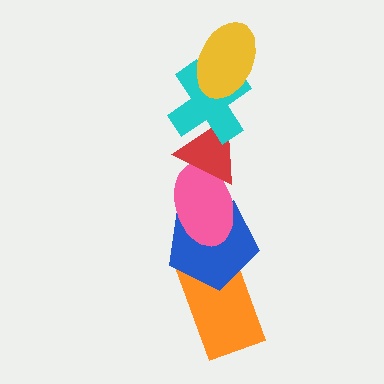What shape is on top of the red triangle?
The cyan cross is on top of the red triangle.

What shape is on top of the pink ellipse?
The red triangle is on top of the pink ellipse.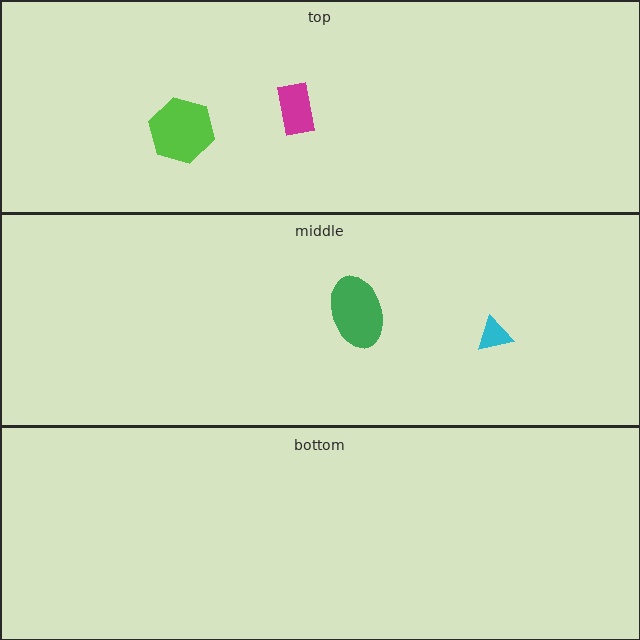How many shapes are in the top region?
2.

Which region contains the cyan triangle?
The middle region.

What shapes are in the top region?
The magenta rectangle, the lime hexagon.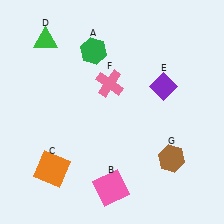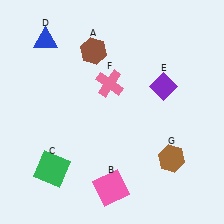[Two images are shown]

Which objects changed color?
A changed from green to brown. C changed from orange to green. D changed from green to blue.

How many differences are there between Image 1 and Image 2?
There are 3 differences between the two images.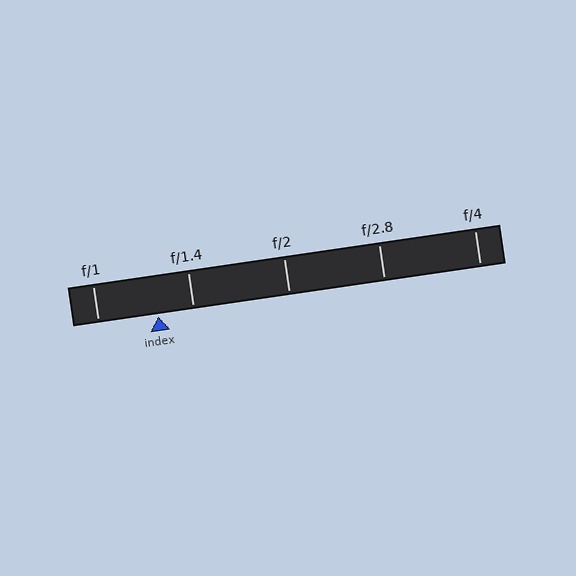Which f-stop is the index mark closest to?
The index mark is closest to f/1.4.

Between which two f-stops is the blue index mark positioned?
The index mark is between f/1 and f/1.4.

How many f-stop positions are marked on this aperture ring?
There are 5 f-stop positions marked.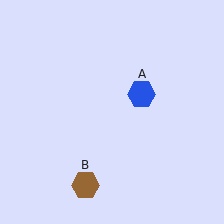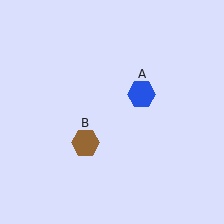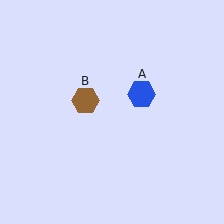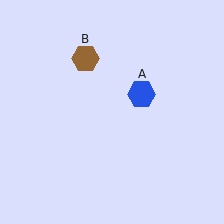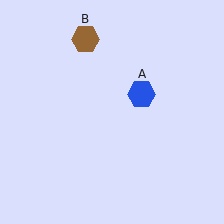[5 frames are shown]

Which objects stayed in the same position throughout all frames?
Blue hexagon (object A) remained stationary.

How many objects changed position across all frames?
1 object changed position: brown hexagon (object B).